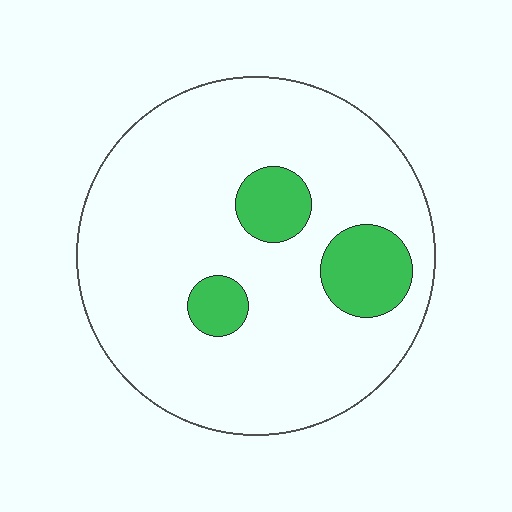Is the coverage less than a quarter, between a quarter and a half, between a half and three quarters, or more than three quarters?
Less than a quarter.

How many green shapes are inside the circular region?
3.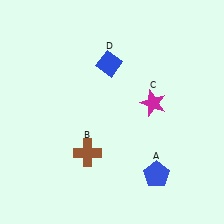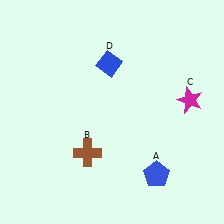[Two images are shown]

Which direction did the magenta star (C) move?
The magenta star (C) moved right.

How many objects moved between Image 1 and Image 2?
1 object moved between the two images.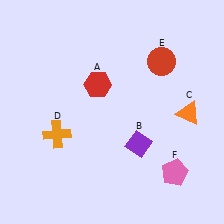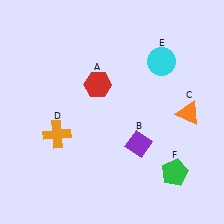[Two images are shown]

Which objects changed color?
E changed from red to cyan. F changed from pink to green.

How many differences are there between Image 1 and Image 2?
There are 2 differences between the two images.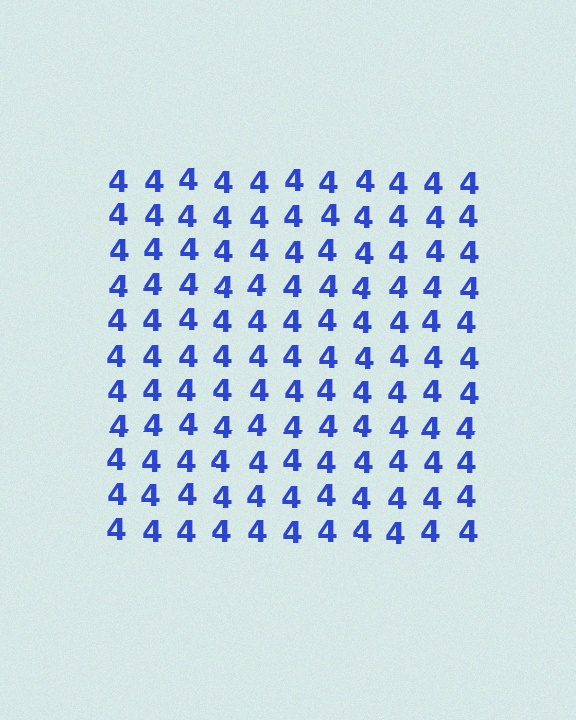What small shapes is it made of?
It is made of small digit 4's.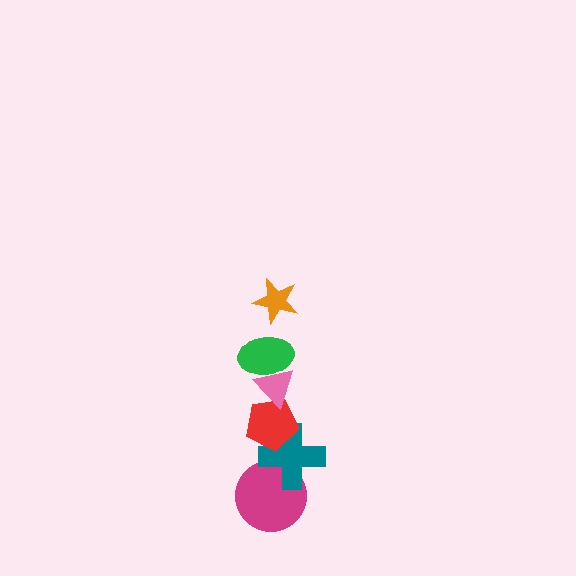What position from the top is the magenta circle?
The magenta circle is 6th from the top.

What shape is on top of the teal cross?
The red pentagon is on top of the teal cross.